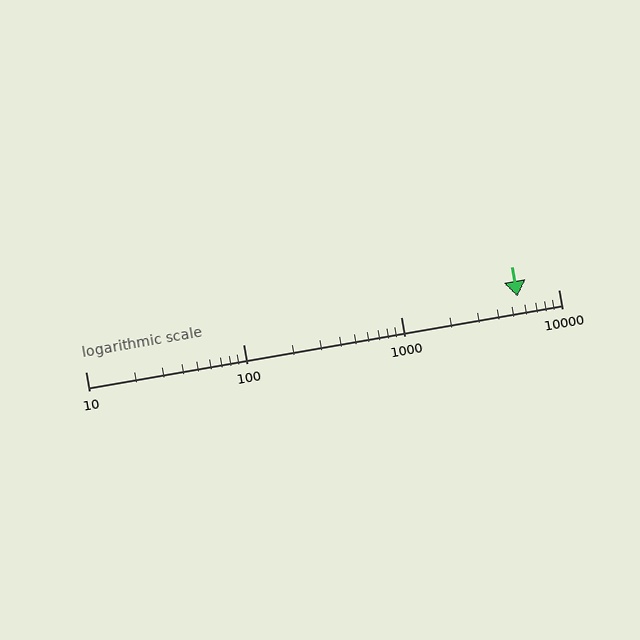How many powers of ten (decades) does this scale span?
The scale spans 3 decades, from 10 to 10000.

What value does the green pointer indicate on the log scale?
The pointer indicates approximately 5500.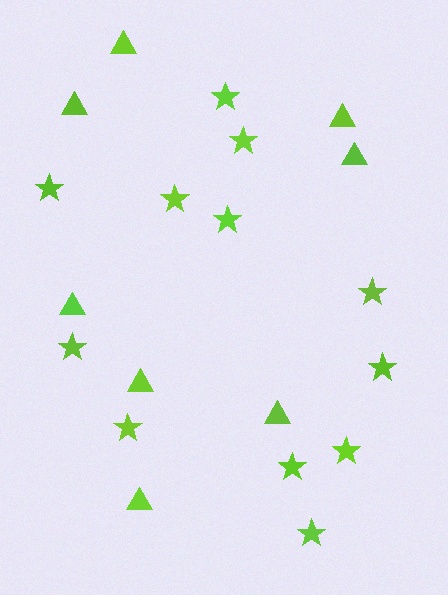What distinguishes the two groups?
There are 2 groups: one group of stars (12) and one group of triangles (8).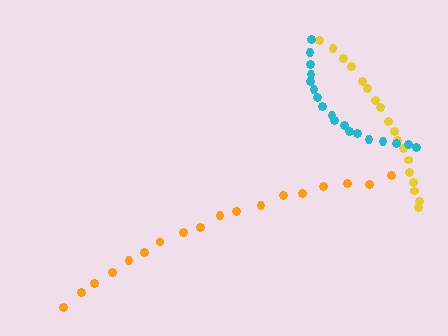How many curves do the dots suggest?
There are 3 distinct paths.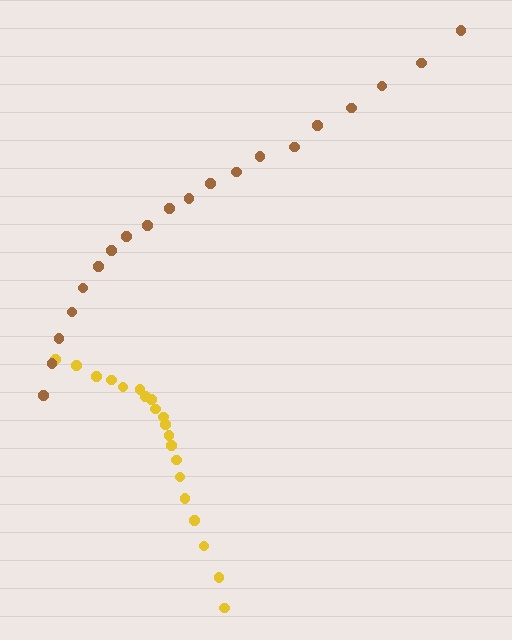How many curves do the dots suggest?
There are 2 distinct paths.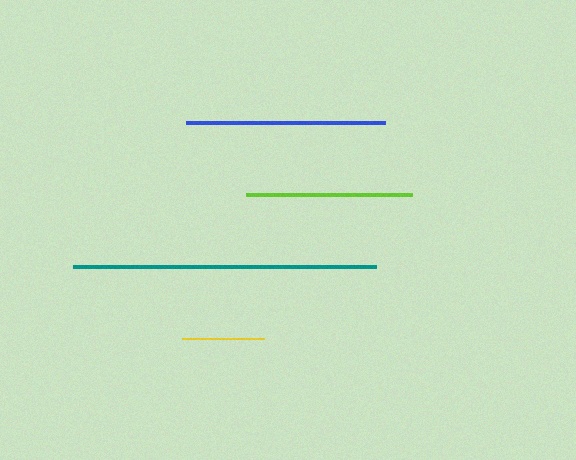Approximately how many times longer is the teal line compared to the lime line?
The teal line is approximately 1.8 times the length of the lime line.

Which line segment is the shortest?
The yellow line is the shortest at approximately 81 pixels.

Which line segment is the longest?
The teal line is the longest at approximately 303 pixels.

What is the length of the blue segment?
The blue segment is approximately 199 pixels long.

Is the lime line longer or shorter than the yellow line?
The lime line is longer than the yellow line.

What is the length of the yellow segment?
The yellow segment is approximately 81 pixels long.